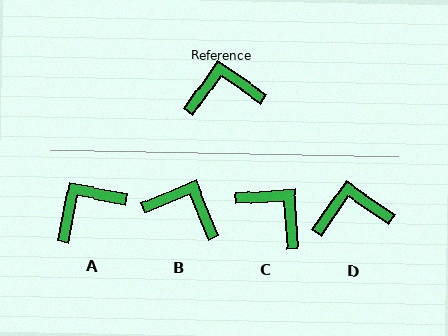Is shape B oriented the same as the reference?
No, it is off by about 33 degrees.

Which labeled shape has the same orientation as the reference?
D.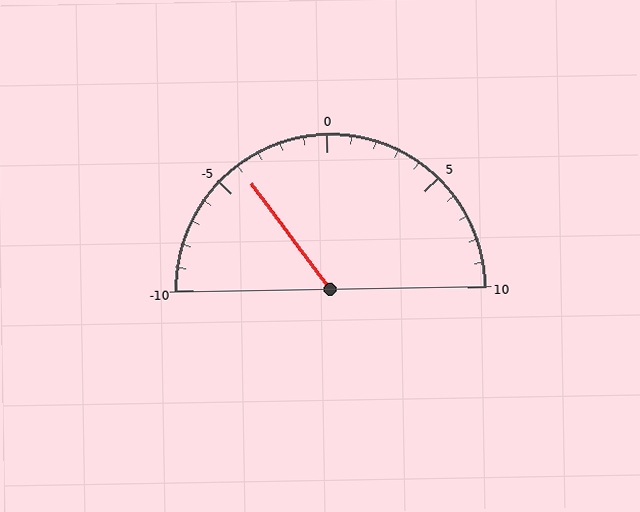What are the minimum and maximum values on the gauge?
The gauge ranges from -10 to 10.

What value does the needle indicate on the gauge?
The needle indicates approximately -4.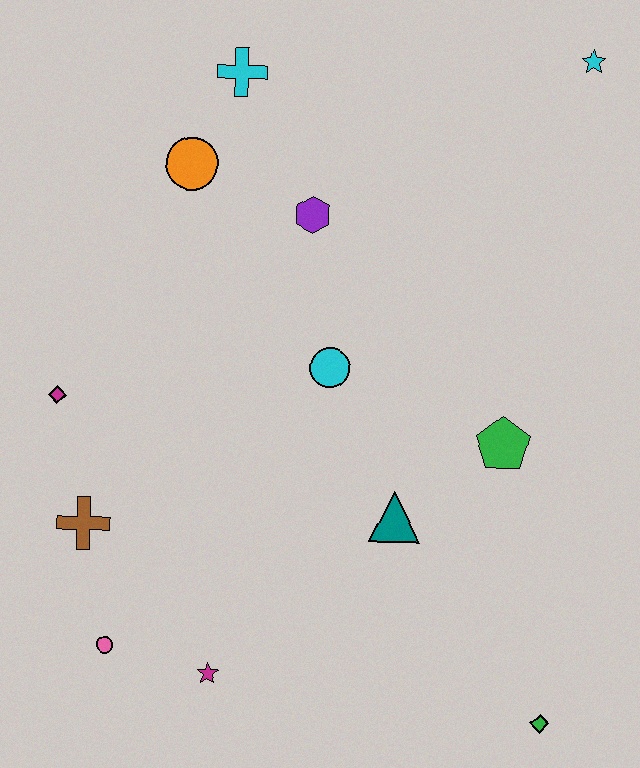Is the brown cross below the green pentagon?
Yes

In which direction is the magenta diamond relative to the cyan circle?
The magenta diamond is to the left of the cyan circle.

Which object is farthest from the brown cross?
The cyan star is farthest from the brown cross.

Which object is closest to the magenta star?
The pink circle is closest to the magenta star.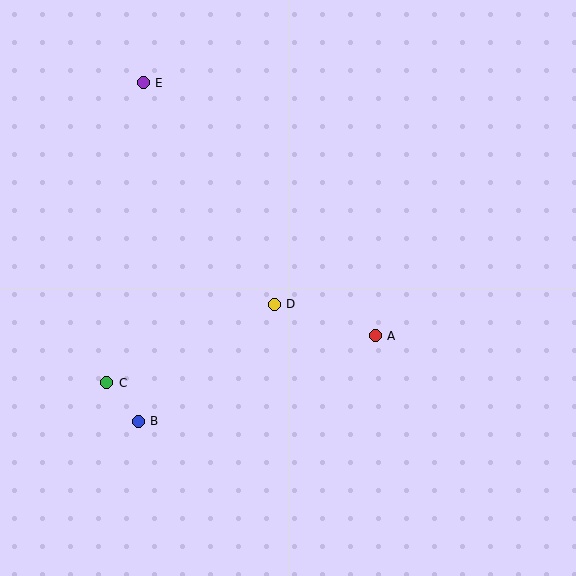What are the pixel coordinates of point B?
Point B is at (138, 421).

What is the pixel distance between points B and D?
The distance between B and D is 179 pixels.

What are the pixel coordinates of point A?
Point A is at (375, 336).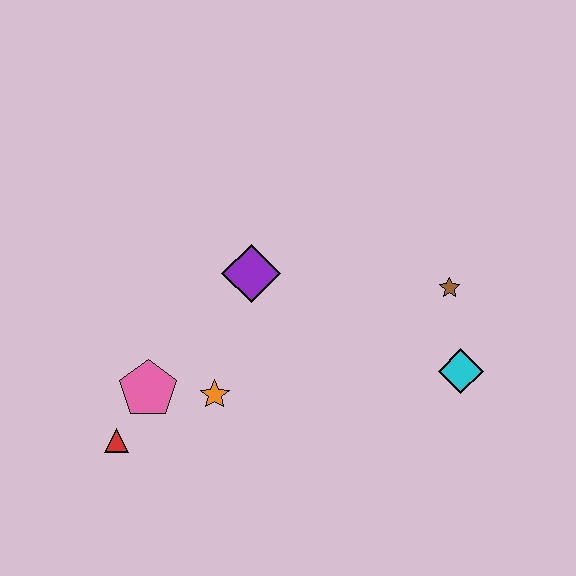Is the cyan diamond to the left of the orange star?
No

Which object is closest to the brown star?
The cyan diamond is closest to the brown star.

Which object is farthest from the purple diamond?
The cyan diamond is farthest from the purple diamond.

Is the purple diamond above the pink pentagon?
Yes